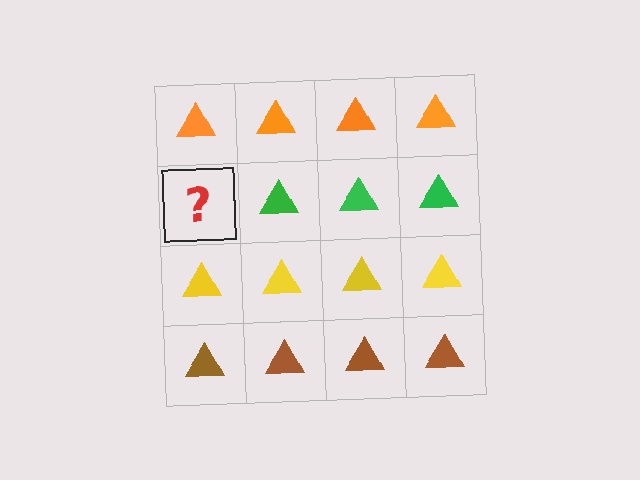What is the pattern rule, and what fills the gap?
The rule is that each row has a consistent color. The gap should be filled with a green triangle.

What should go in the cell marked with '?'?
The missing cell should contain a green triangle.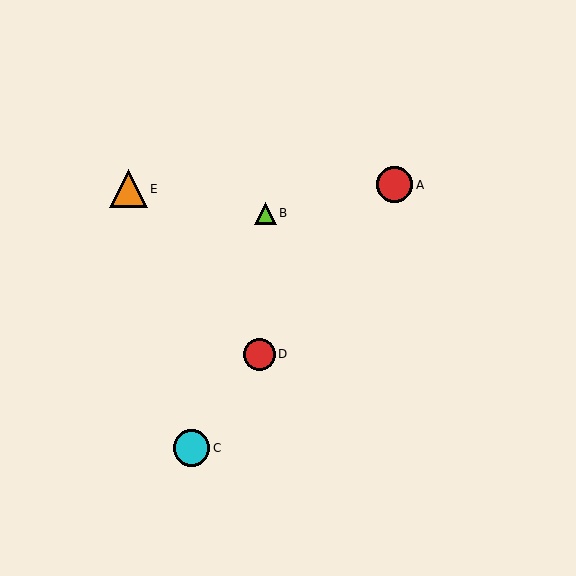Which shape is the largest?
The orange triangle (labeled E) is the largest.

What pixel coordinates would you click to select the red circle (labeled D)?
Click at (259, 354) to select the red circle D.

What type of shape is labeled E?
Shape E is an orange triangle.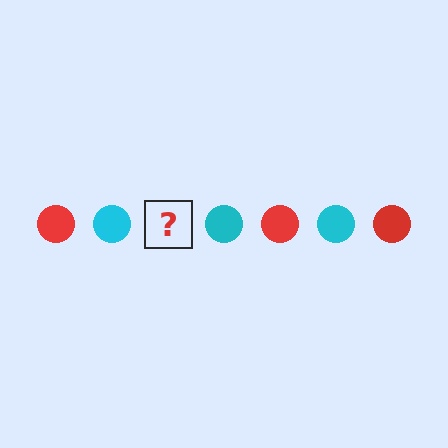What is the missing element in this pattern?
The missing element is a red circle.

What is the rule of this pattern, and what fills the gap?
The rule is that the pattern cycles through red, cyan circles. The gap should be filled with a red circle.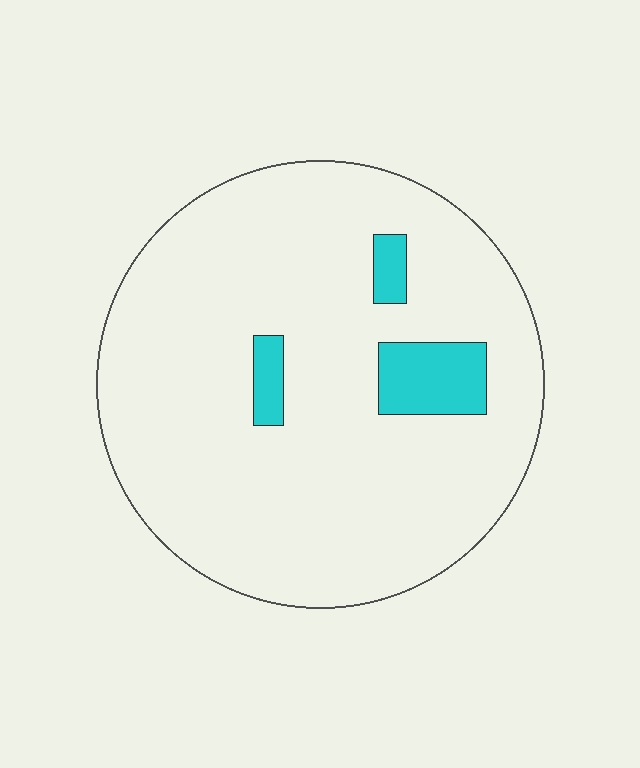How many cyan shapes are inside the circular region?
3.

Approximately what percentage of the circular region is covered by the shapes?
Approximately 10%.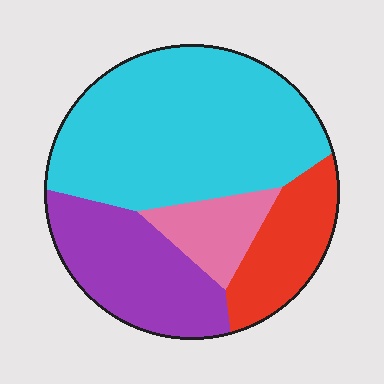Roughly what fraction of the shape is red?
Red takes up less than a sixth of the shape.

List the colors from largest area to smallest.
From largest to smallest: cyan, purple, red, pink.